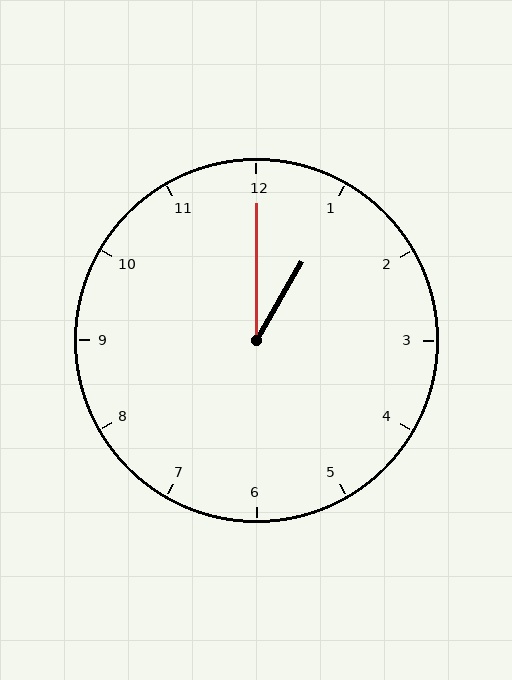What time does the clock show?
1:00.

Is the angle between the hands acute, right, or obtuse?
It is acute.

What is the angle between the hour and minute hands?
Approximately 30 degrees.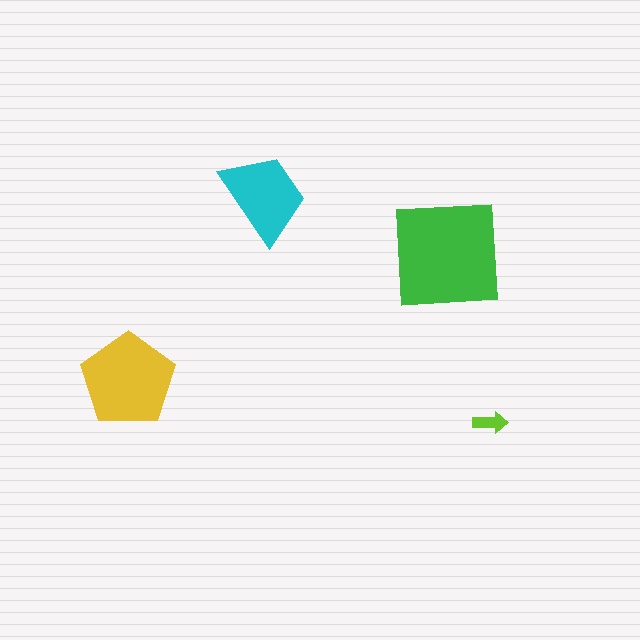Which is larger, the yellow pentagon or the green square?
The green square.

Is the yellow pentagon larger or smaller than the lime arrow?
Larger.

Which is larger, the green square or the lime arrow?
The green square.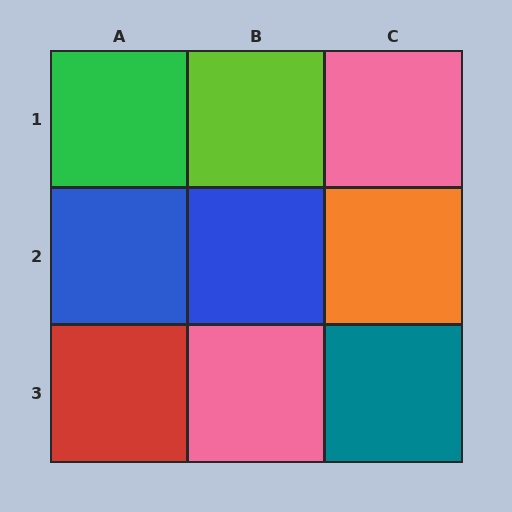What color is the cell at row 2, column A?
Blue.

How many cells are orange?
1 cell is orange.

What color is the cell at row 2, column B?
Blue.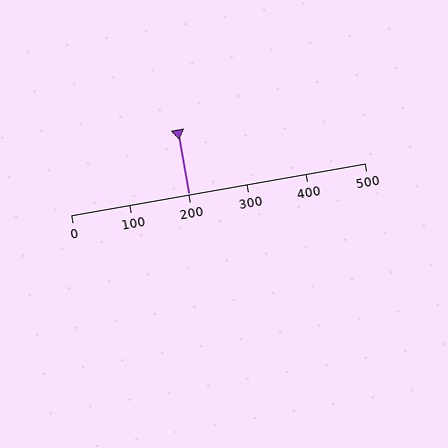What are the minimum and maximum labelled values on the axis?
The axis runs from 0 to 500.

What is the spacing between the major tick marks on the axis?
The major ticks are spaced 100 apart.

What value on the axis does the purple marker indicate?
The marker indicates approximately 200.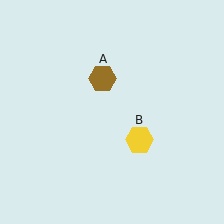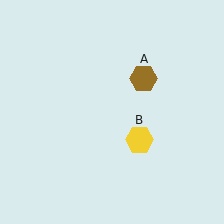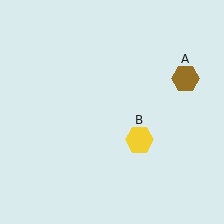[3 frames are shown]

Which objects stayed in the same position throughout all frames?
Yellow hexagon (object B) remained stationary.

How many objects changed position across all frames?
1 object changed position: brown hexagon (object A).